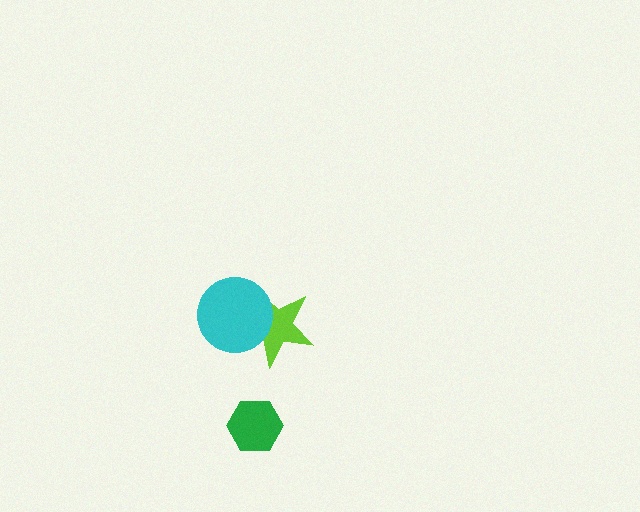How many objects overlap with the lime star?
1 object overlaps with the lime star.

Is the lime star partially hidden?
Yes, it is partially covered by another shape.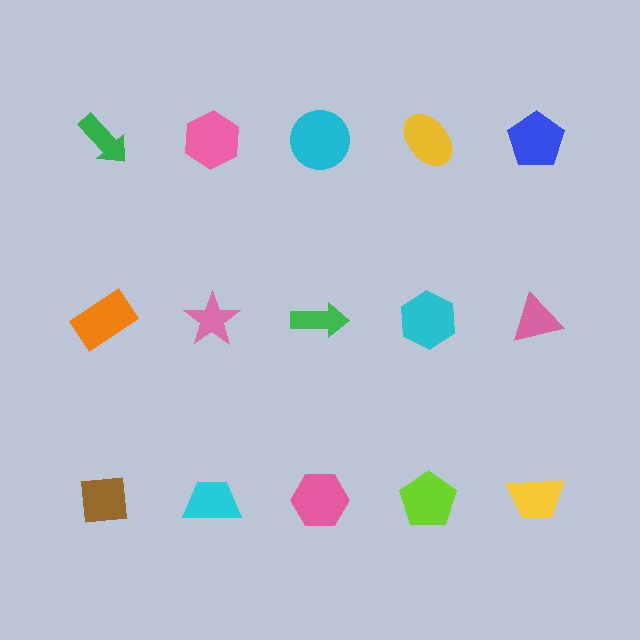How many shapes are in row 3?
5 shapes.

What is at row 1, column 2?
A pink hexagon.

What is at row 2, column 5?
A pink triangle.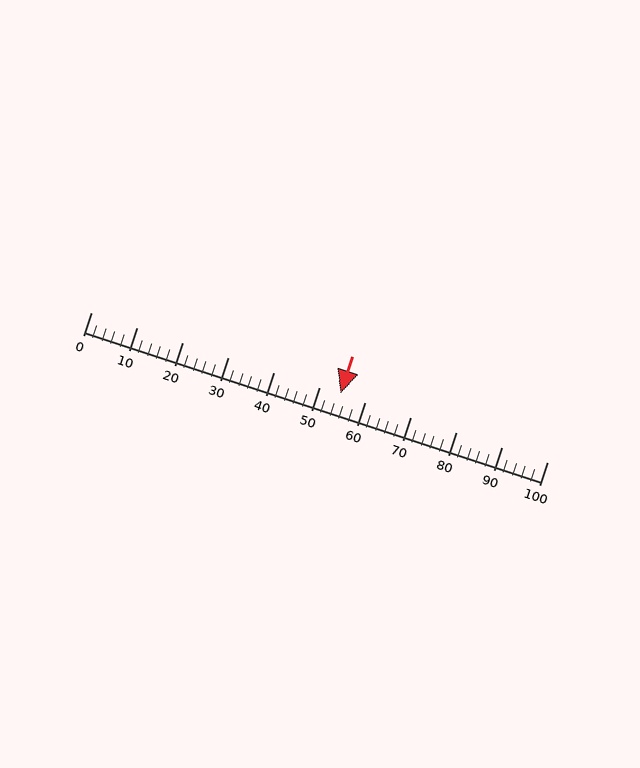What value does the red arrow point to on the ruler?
The red arrow points to approximately 55.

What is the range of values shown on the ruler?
The ruler shows values from 0 to 100.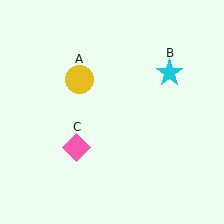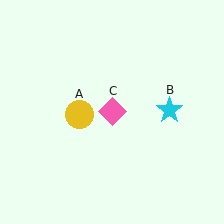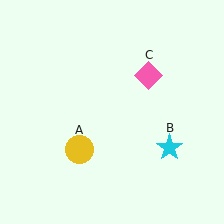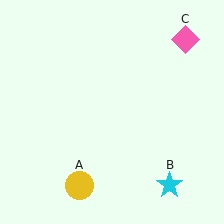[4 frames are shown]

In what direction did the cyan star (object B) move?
The cyan star (object B) moved down.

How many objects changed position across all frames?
3 objects changed position: yellow circle (object A), cyan star (object B), pink diamond (object C).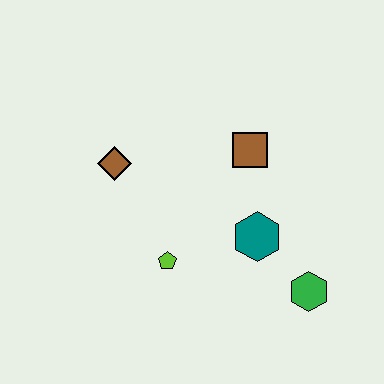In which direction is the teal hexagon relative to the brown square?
The teal hexagon is below the brown square.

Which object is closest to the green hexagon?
The teal hexagon is closest to the green hexagon.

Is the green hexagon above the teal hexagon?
No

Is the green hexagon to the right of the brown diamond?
Yes